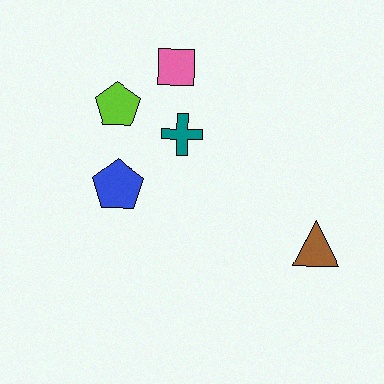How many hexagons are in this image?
There are no hexagons.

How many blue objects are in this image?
There is 1 blue object.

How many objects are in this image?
There are 5 objects.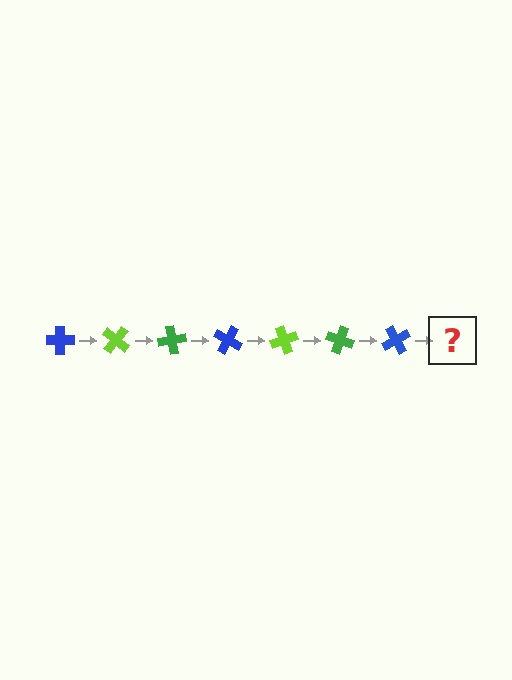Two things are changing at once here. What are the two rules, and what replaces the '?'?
The two rules are that it rotates 40 degrees each step and the color cycles through blue, lime, and green. The '?' should be a lime cross, rotated 280 degrees from the start.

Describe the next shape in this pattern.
It should be a lime cross, rotated 280 degrees from the start.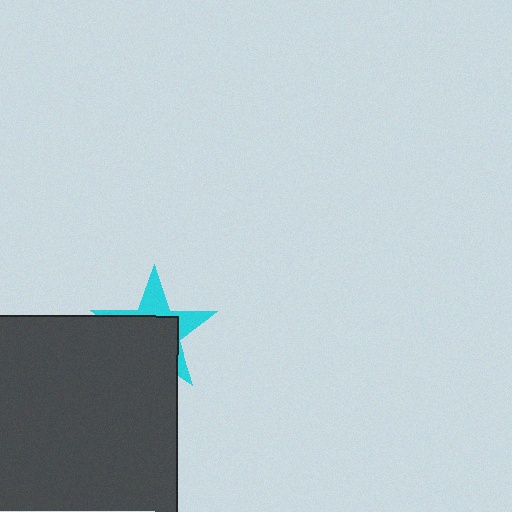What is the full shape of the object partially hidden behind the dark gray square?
The partially hidden object is a cyan star.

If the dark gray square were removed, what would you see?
You would see the complete cyan star.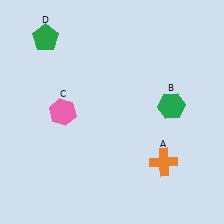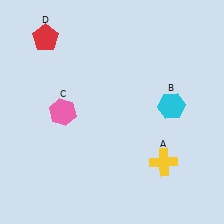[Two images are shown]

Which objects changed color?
A changed from orange to yellow. B changed from green to cyan. D changed from green to red.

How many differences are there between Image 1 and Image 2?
There are 3 differences between the two images.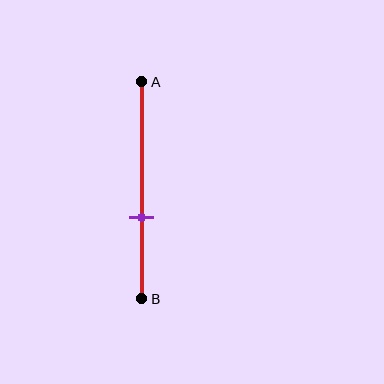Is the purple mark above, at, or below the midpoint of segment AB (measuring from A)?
The purple mark is below the midpoint of segment AB.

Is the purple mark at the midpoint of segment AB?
No, the mark is at about 65% from A, not at the 50% midpoint.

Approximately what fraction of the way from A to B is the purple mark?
The purple mark is approximately 65% of the way from A to B.